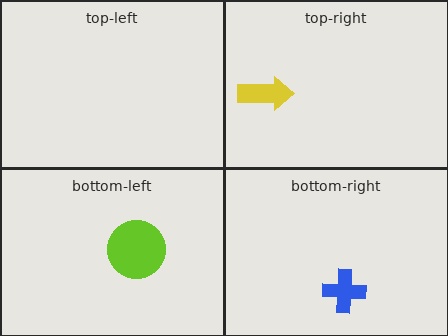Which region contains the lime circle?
The bottom-left region.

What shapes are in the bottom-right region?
The blue cross.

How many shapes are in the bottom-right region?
1.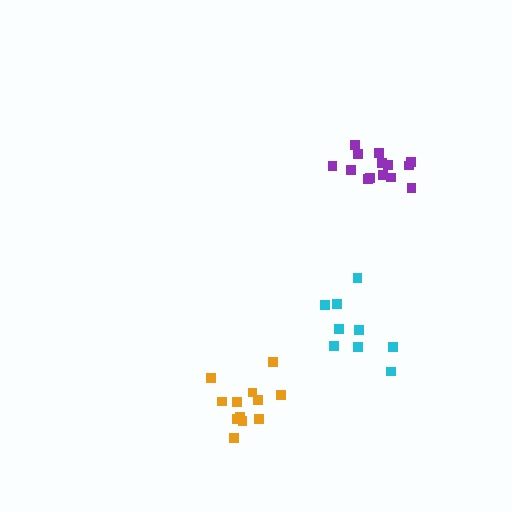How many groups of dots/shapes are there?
There are 3 groups.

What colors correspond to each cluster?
The clusters are colored: cyan, orange, purple.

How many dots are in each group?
Group 1: 9 dots, Group 2: 12 dots, Group 3: 14 dots (35 total).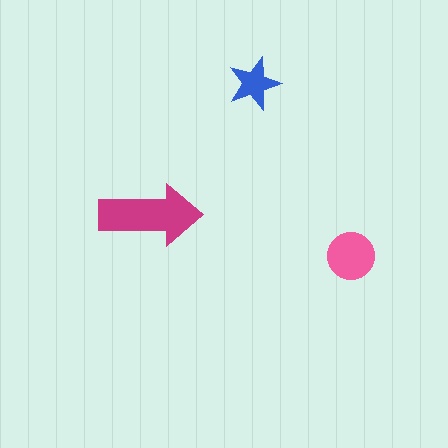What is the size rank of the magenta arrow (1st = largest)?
1st.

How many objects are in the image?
There are 3 objects in the image.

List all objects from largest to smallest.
The magenta arrow, the pink circle, the blue star.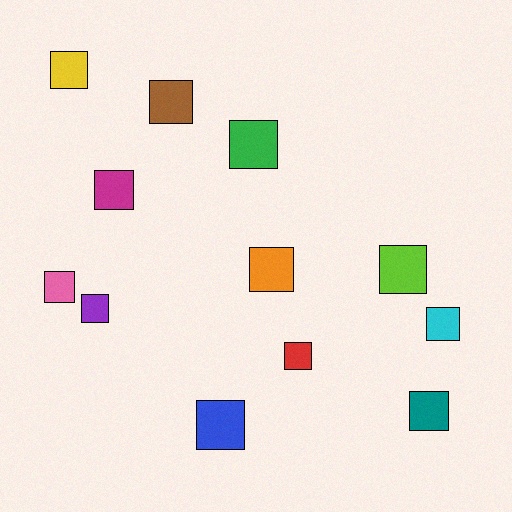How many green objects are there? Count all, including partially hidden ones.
There is 1 green object.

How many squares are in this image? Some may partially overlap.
There are 12 squares.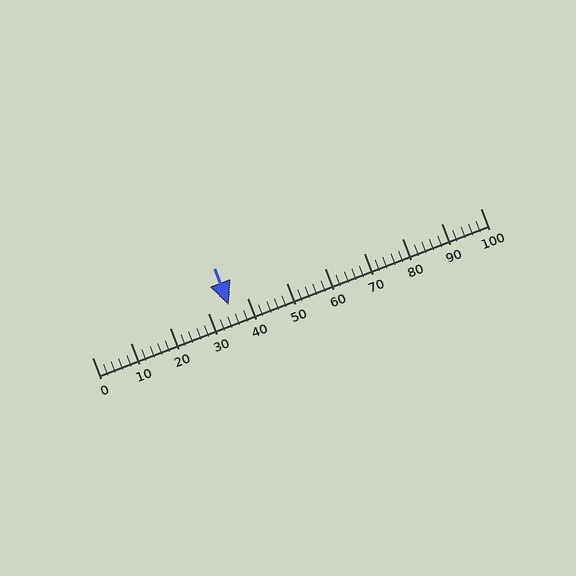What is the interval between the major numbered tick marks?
The major tick marks are spaced 10 units apart.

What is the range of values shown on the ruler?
The ruler shows values from 0 to 100.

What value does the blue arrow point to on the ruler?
The blue arrow points to approximately 35.